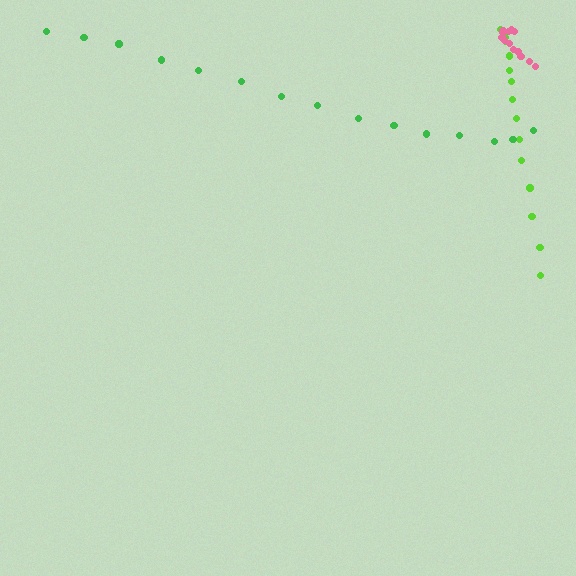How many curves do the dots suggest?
There are 3 distinct paths.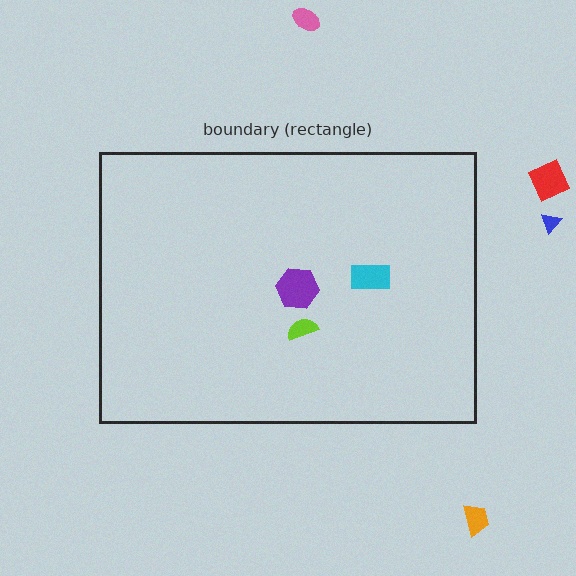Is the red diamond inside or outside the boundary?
Outside.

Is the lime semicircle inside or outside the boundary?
Inside.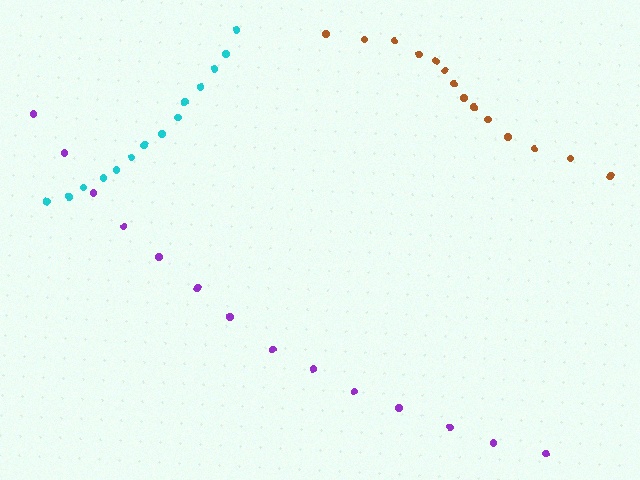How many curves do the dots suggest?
There are 3 distinct paths.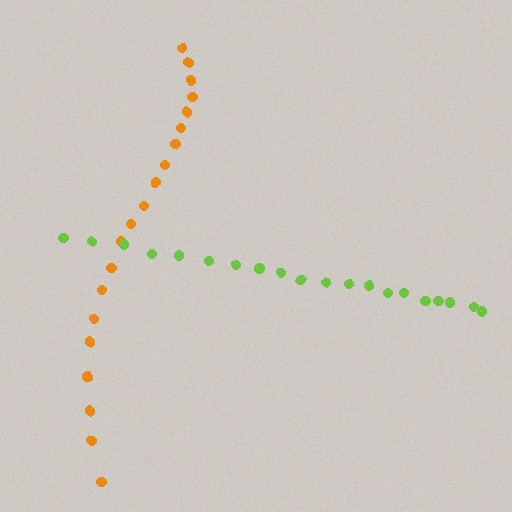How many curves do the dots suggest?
There are 2 distinct paths.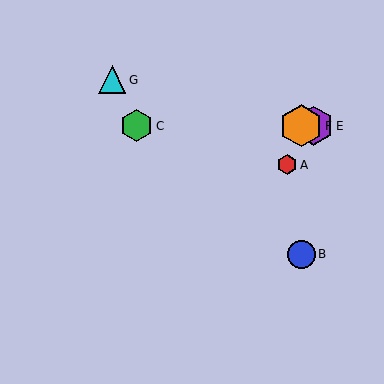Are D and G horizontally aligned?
No, D is at y≈126 and G is at y≈80.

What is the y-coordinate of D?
Object D is at y≈126.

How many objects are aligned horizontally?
4 objects (C, D, E, F) are aligned horizontally.